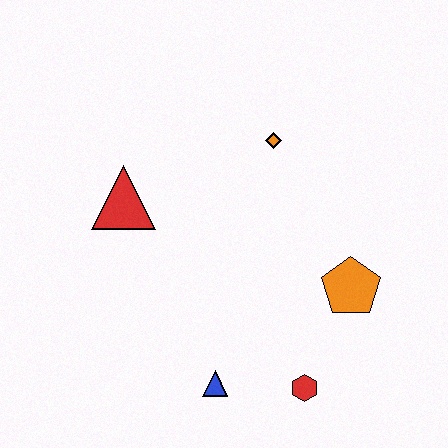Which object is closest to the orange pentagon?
The red hexagon is closest to the orange pentagon.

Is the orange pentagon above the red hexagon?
Yes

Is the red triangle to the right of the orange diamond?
No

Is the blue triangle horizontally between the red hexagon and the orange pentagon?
No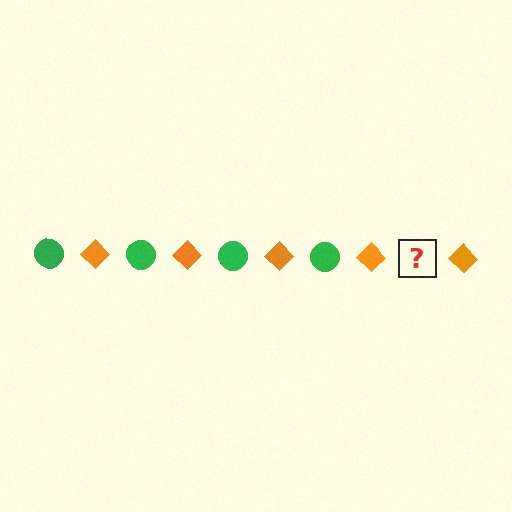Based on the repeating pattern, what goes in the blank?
The blank should be a green circle.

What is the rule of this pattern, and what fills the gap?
The rule is that the pattern alternates between green circle and orange diamond. The gap should be filled with a green circle.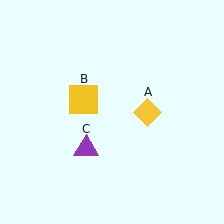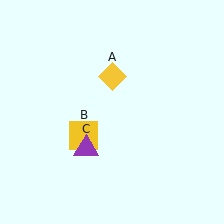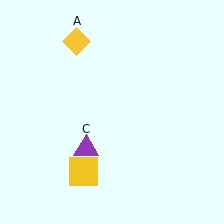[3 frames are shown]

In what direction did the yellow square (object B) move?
The yellow square (object B) moved down.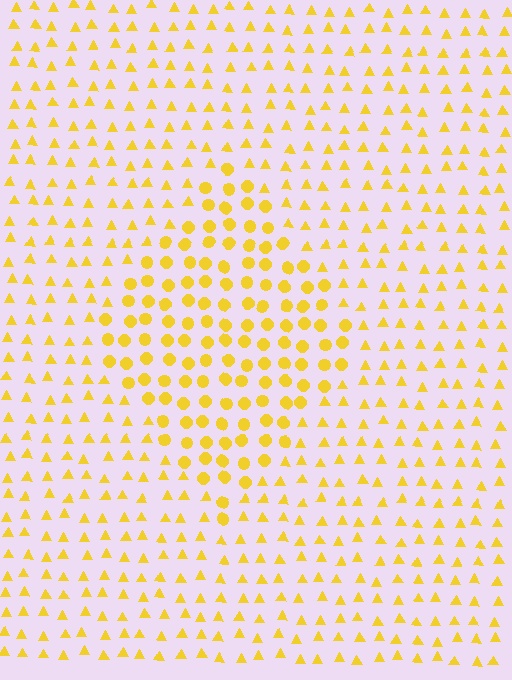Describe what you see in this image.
The image is filled with small yellow elements arranged in a uniform grid. A diamond-shaped region contains circles, while the surrounding area contains triangles. The boundary is defined purely by the change in element shape.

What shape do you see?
I see a diamond.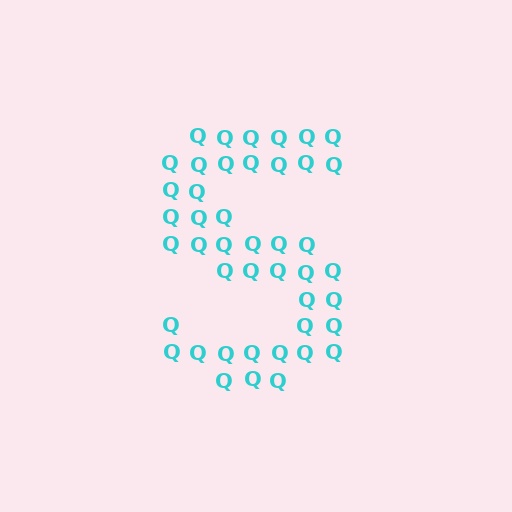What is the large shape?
The large shape is the letter S.